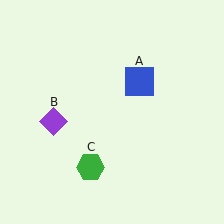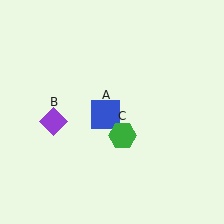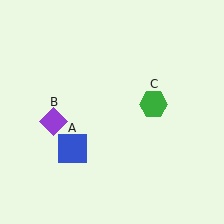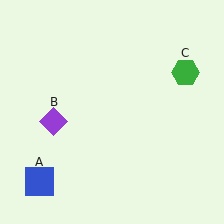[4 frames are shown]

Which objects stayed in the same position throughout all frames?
Purple diamond (object B) remained stationary.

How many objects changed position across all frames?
2 objects changed position: blue square (object A), green hexagon (object C).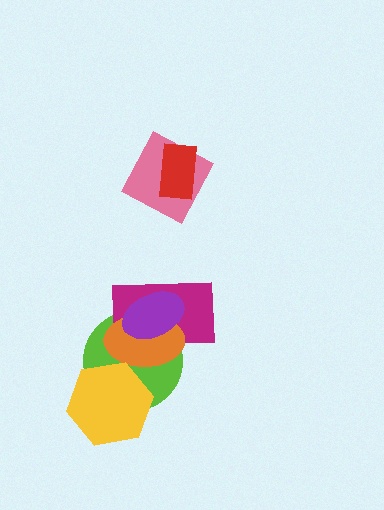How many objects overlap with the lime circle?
4 objects overlap with the lime circle.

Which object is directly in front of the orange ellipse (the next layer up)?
The purple ellipse is directly in front of the orange ellipse.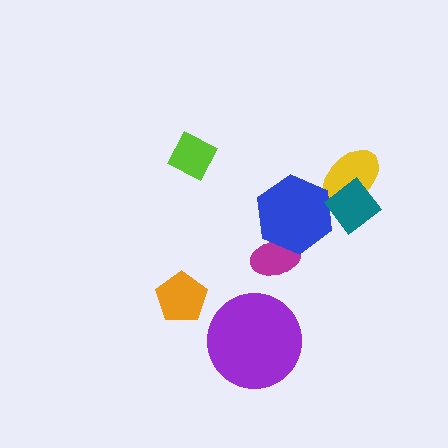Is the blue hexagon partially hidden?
Yes, it is partially covered by another shape.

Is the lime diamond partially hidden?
No, no other shape covers it.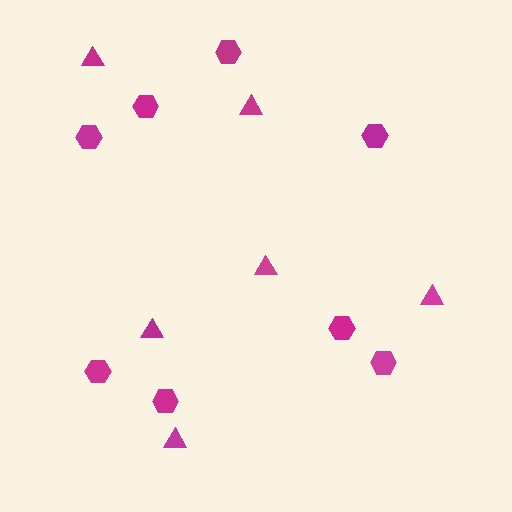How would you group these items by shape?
There are 2 groups: one group of hexagons (8) and one group of triangles (6).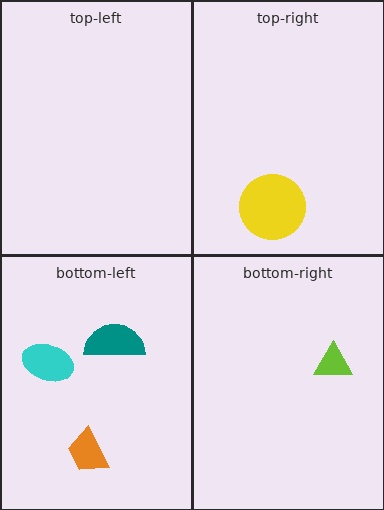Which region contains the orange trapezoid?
The bottom-left region.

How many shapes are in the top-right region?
1.